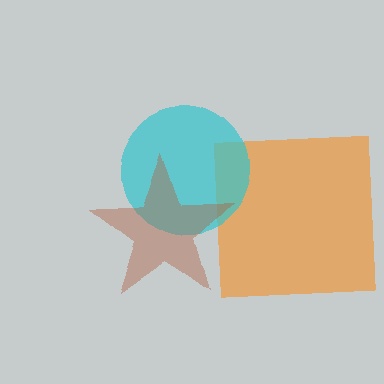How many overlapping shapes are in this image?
There are 3 overlapping shapes in the image.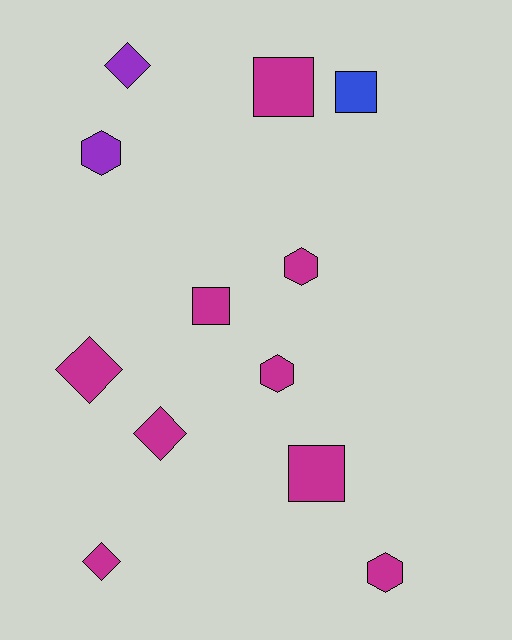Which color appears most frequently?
Magenta, with 9 objects.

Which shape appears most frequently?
Hexagon, with 4 objects.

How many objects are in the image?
There are 12 objects.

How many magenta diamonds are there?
There are 3 magenta diamonds.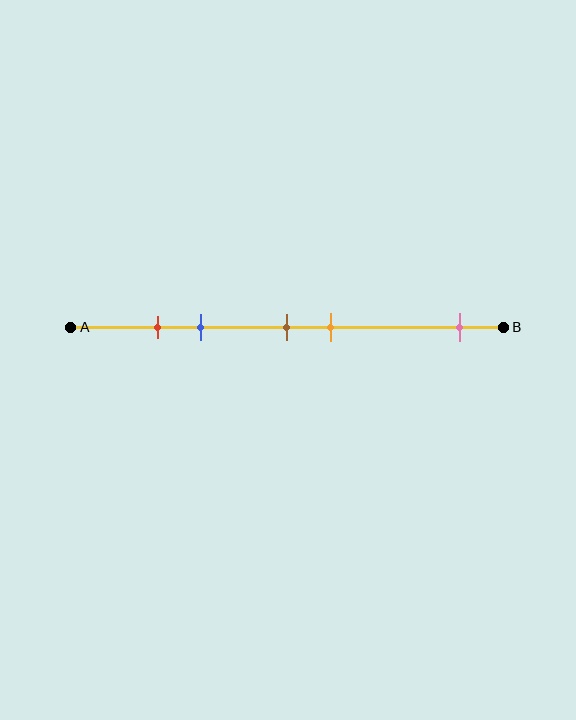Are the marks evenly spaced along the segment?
No, the marks are not evenly spaced.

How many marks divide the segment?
There are 5 marks dividing the segment.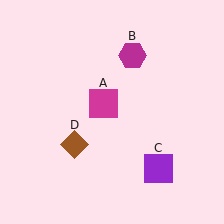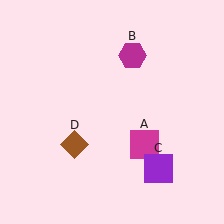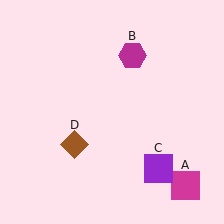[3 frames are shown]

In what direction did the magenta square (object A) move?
The magenta square (object A) moved down and to the right.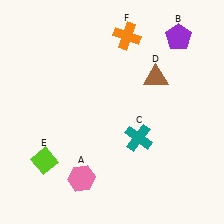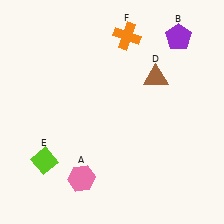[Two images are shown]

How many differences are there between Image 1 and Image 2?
There is 1 difference between the two images.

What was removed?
The teal cross (C) was removed in Image 2.